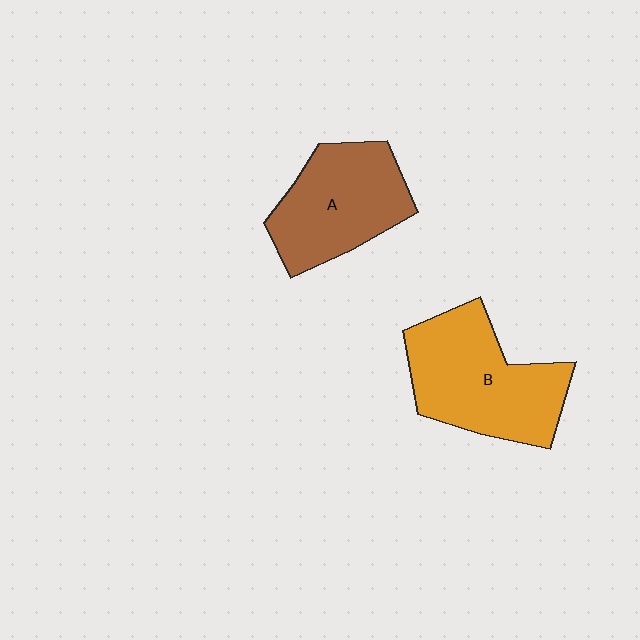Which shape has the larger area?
Shape B (orange).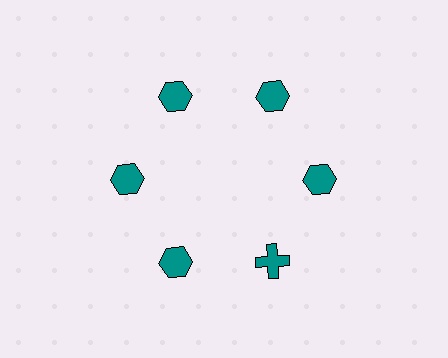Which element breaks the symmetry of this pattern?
The teal cross at roughly the 5 o'clock position breaks the symmetry. All other shapes are teal hexagons.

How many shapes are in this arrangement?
There are 6 shapes arranged in a ring pattern.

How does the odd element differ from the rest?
It has a different shape: cross instead of hexagon.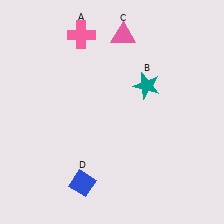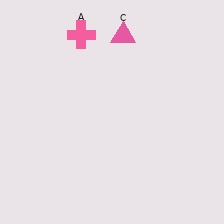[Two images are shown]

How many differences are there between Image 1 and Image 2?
There are 2 differences between the two images.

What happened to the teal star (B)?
The teal star (B) was removed in Image 2. It was in the top-right area of Image 1.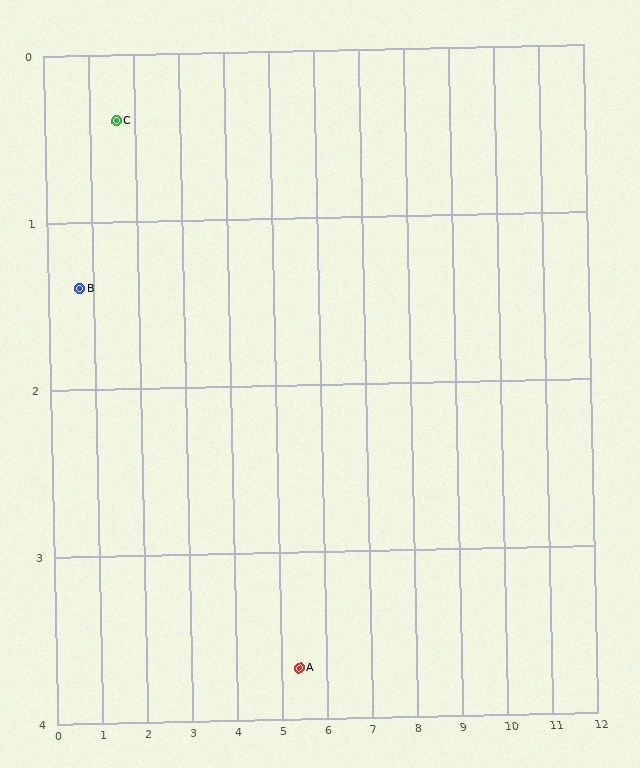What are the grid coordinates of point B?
Point B is at approximately (0.7, 1.4).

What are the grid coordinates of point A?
Point A is at approximately (5.4, 3.7).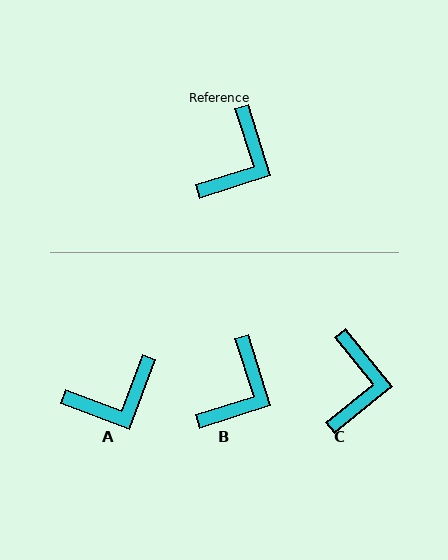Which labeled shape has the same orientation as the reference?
B.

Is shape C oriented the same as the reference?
No, it is off by about 21 degrees.